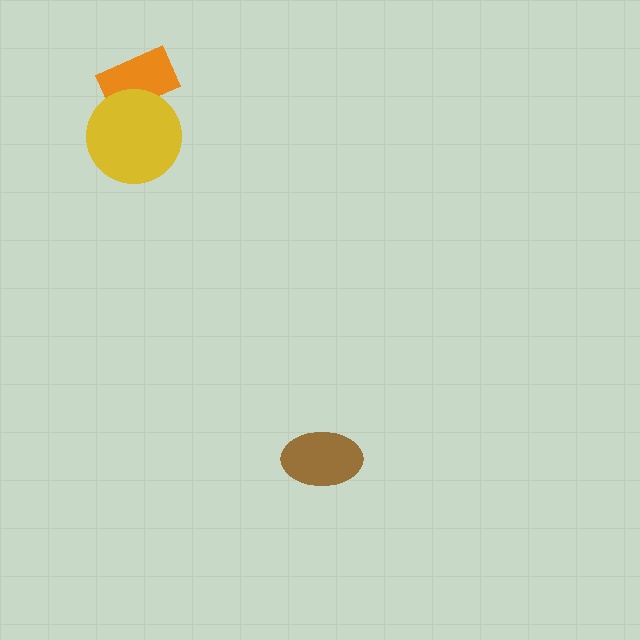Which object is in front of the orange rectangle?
The yellow circle is in front of the orange rectangle.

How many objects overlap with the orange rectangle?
1 object overlaps with the orange rectangle.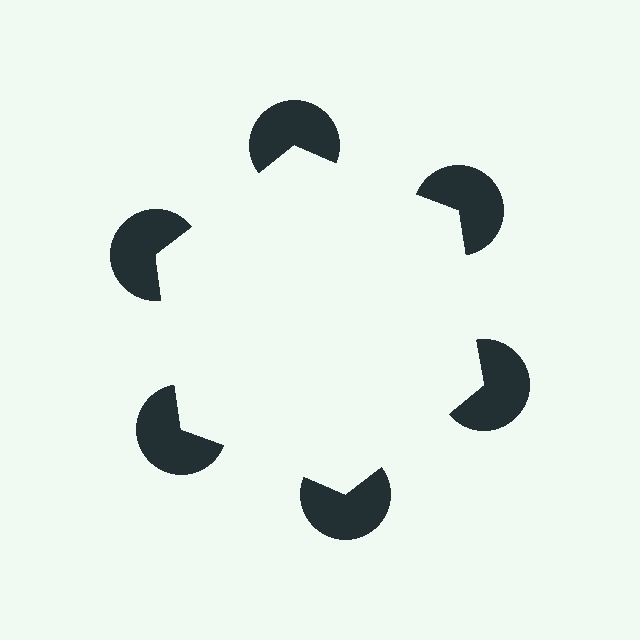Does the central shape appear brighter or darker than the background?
It typically appears slightly brighter than the background, even though no actual brightness change is drawn.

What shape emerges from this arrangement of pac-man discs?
An illusory hexagon — its edges are inferred from the aligned wedge cuts in the pac-man discs, not physically drawn.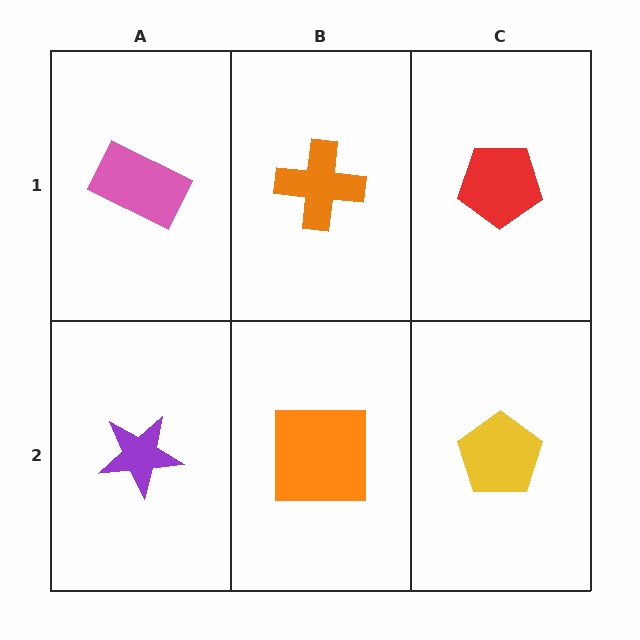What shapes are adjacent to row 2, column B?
An orange cross (row 1, column B), a purple star (row 2, column A), a yellow pentagon (row 2, column C).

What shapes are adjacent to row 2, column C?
A red pentagon (row 1, column C), an orange square (row 2, column B).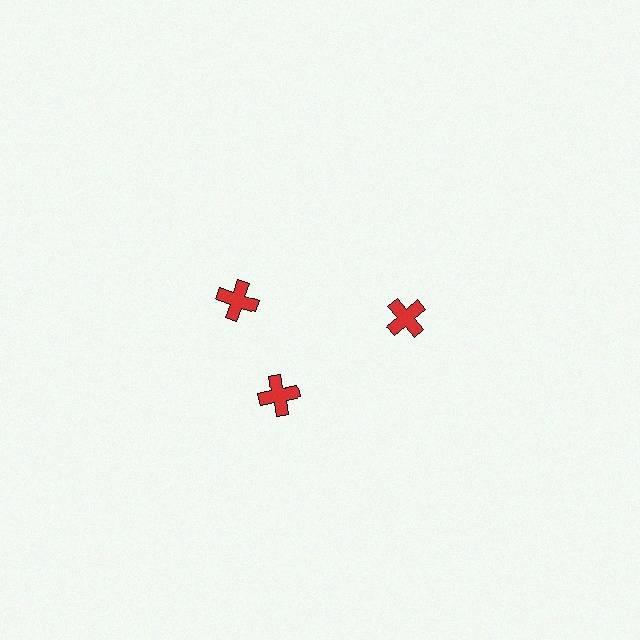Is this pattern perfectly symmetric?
No. The 3 red crosses are arranged in a ring, but one element near the 11 o'clock position is rotated out of alignment along the ring, breaking the 3-fold rotational symmetry.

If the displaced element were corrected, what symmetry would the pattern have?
It would have 3-fold rotational symmetry — the pattern would map onto itself every 120 degrees.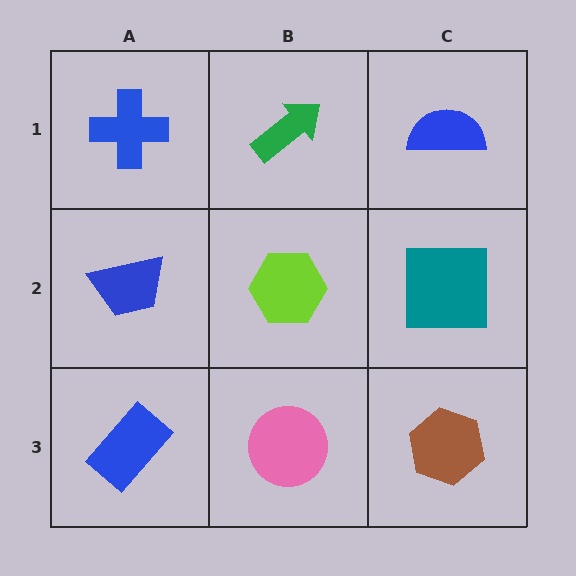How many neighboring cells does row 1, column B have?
3.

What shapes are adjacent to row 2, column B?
A green arrow (row 1, column B), a pink circle (row 3, column B), a blue trapezoid (row 2, column A), a teal square (row 2, column C).